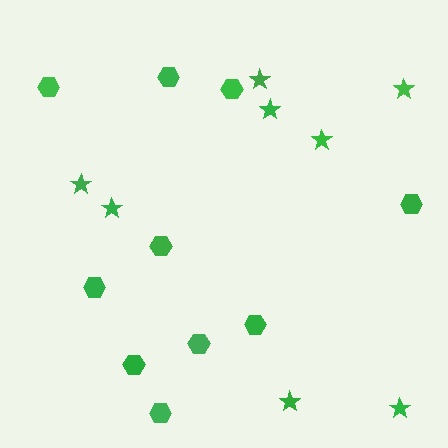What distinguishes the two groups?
There are 2 groups: one group of hexagons (10) and one group of stars (8).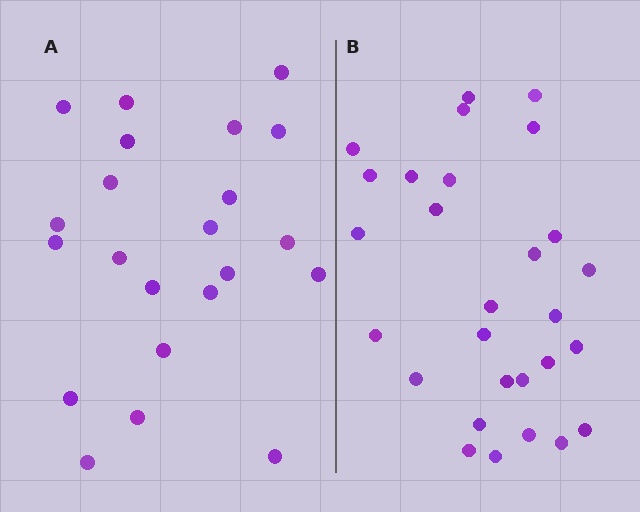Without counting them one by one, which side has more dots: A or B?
Region B (the right region) has more dots.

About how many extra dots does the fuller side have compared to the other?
Region B has about 6 more dots than region A.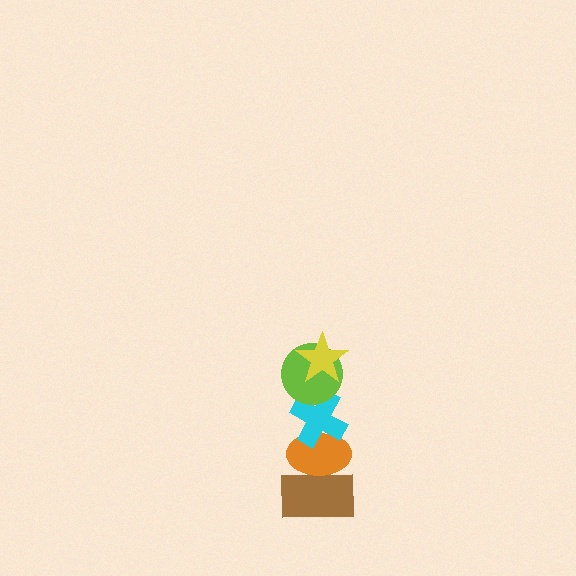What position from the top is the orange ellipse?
The orange ellipse is 4th from the top.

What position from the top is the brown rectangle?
The brown rectangle is 5th from the top.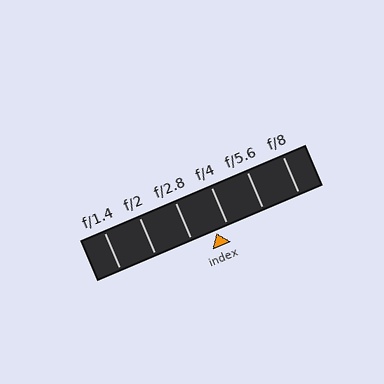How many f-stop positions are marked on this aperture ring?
There are 6 f-stop positions marked.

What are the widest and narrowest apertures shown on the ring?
The widest aperture shown is f/1.4 and the narrowest is f/8.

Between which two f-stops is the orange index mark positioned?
The index mark is between f/2.8 and f/4.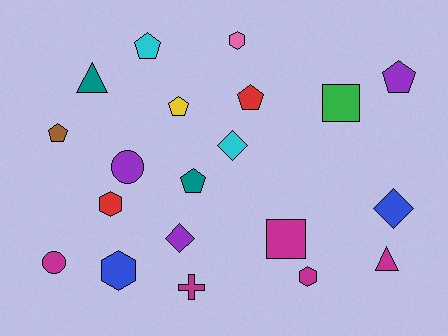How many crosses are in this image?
There is 1 cross.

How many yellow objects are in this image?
There is 1 yellow object.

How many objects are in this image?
There are 20 objects.